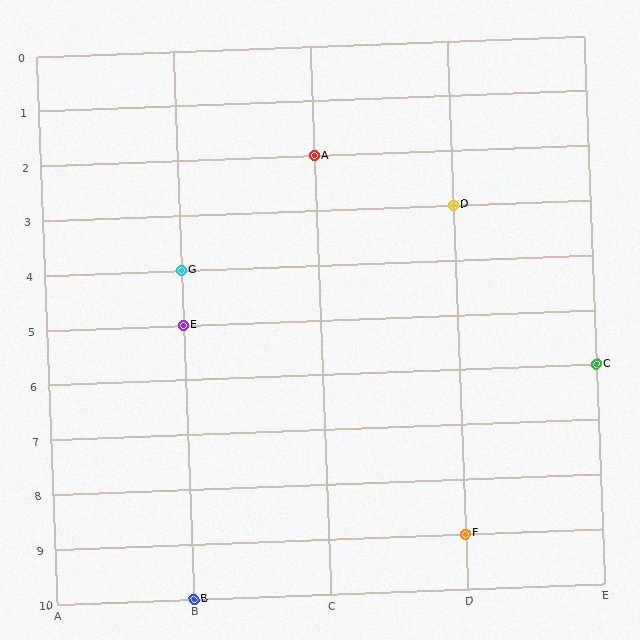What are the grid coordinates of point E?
Point E is at grid coordinates (B, 5).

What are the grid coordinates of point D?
Point D is at grid coordinates (D, 3).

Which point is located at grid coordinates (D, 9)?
Point F is at (D, 9).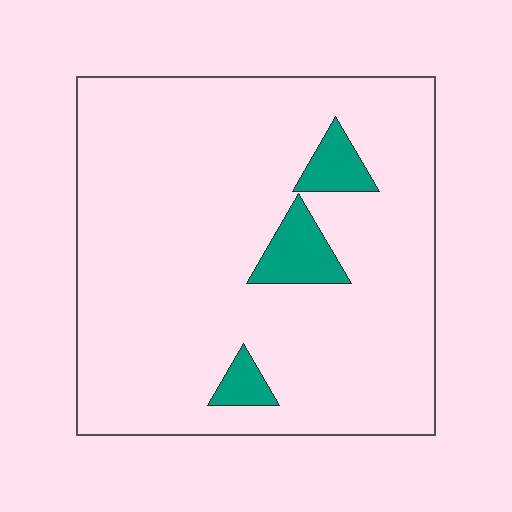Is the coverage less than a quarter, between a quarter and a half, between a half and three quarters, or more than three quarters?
Less than a quarter.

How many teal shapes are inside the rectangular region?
3.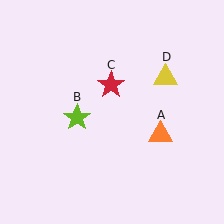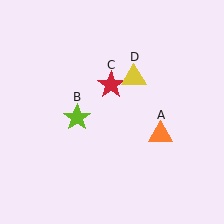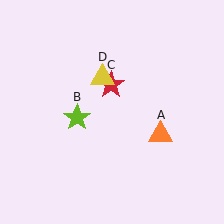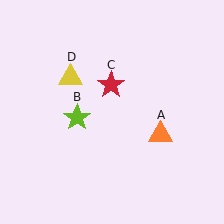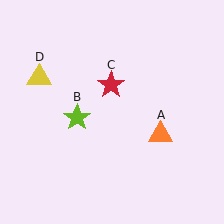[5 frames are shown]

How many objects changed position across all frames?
1 object changed position: yellow triangle (object D).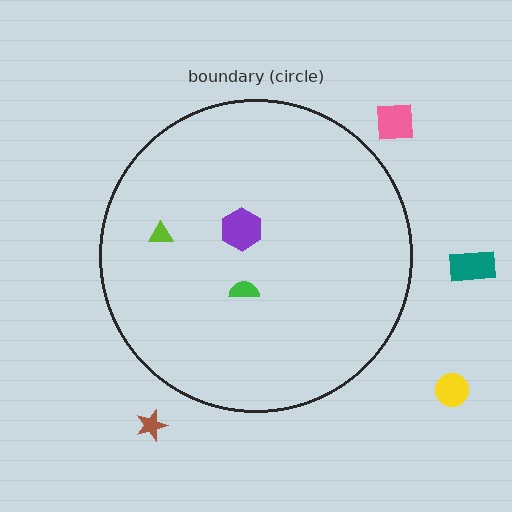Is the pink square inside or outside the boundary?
Outside.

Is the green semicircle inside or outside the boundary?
Inside.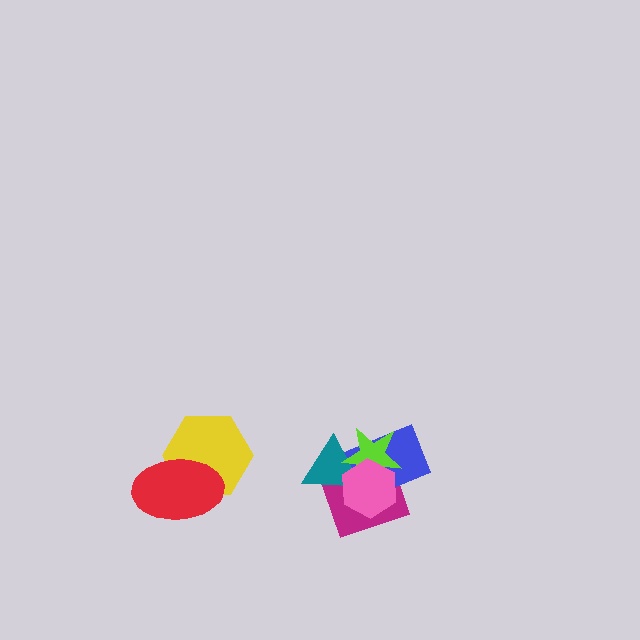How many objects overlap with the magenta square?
4 objects overlap with the magenta square.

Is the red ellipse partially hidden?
No, no other shape covers it.